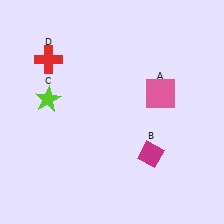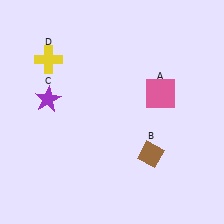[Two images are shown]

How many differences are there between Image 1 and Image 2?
There are 3 differences between the two images.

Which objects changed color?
B changed from magenta to brown. C changed from lime to purple. D changed from red to yellow.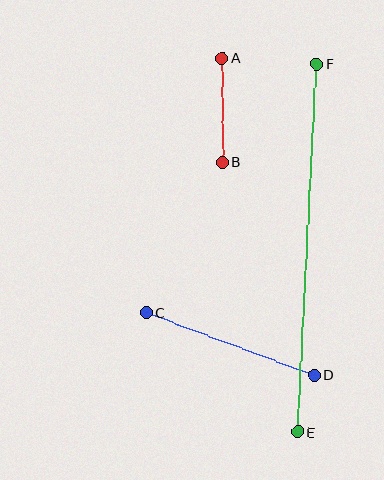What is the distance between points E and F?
The distance is approximately 369 pixels.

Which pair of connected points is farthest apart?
Points E and F are farthest apart.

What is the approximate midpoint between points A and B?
The midpoint is at approximately (222, 110) pixels.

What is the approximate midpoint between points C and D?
The midpoint is at approximately (230, 344) pixels.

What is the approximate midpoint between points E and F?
The midpoint is at approximately (307, 248) pixels.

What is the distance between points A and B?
The distance is approximately 104 pixels.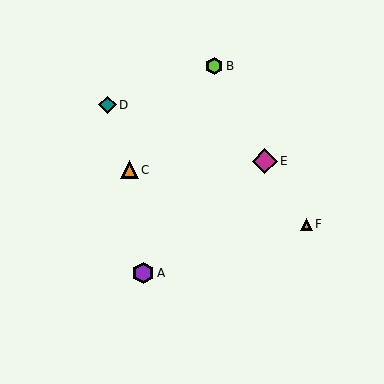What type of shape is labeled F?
Shape F is an orange triangle.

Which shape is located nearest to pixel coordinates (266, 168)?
The magenta diamond (labeled E) at (265, 161) is nearest to that location.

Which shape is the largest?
The magenta diamond (labeled E) is the largest.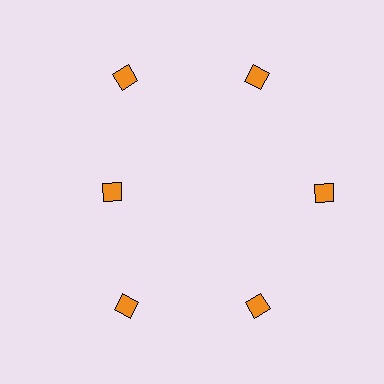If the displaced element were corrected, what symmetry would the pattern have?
It would have 6-fold rotational symmetry — the pattern would map onto itself every 60 degrees.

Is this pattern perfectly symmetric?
No. The 6 orange diamonds are arranged in a ring, but one element near the 9 o'clock position is pulled inward toward the center, breaking the 6-fold rotational symmetry.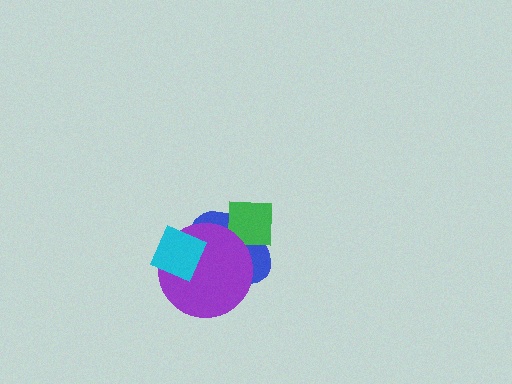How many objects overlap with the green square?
2 objects overlap with the green square.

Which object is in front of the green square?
The purple circle is in front of the green square.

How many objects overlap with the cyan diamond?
2 objects overlap with the cyan diamond.